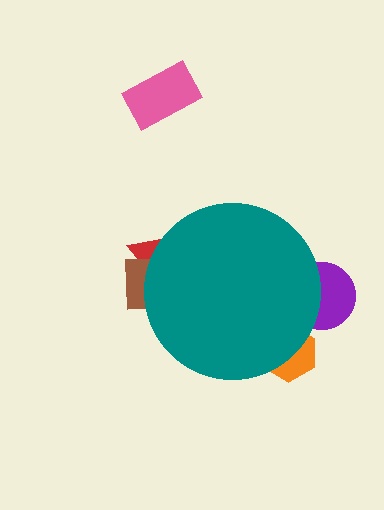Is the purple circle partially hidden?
Yes, the purple circle is partially hidden behind the teal circle.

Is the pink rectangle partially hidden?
No, the pink rectangle is fully visible.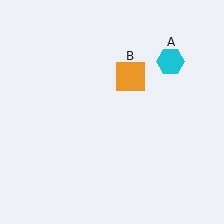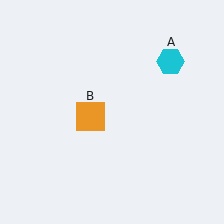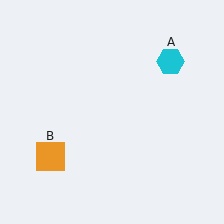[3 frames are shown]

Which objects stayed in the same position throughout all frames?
Cyan hexagon (object A) remained stationary.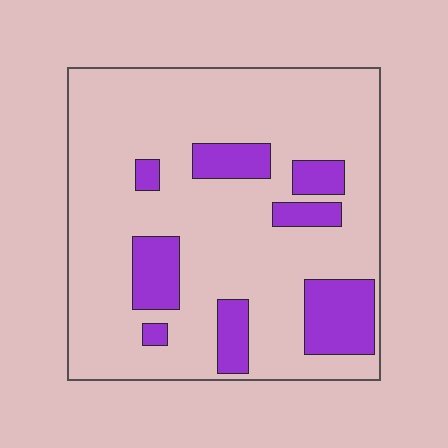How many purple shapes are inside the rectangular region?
8.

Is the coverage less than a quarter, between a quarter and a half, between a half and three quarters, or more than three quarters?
Less than a quarter.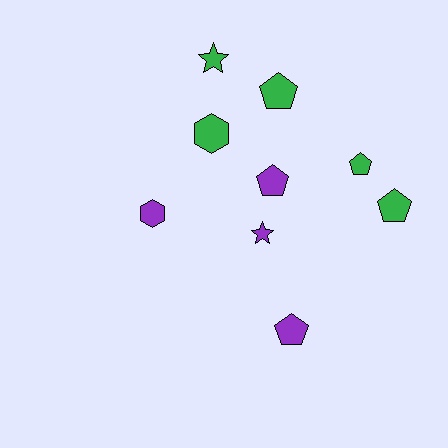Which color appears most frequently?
Green, with 5 objects.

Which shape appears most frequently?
Pentagon, with 5 objects.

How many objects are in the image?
There are 9 objects.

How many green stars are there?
There is 1 green star.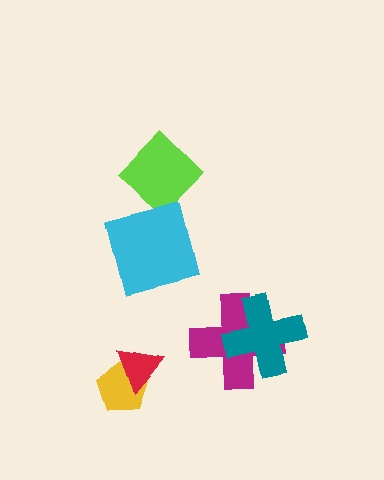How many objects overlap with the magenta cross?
1 object overlaps with the magenta cross.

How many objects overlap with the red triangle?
1 object overlaps with the red triangle.